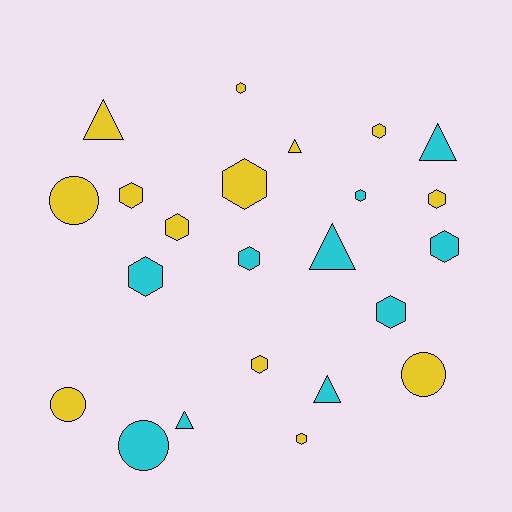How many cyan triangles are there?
There are 4 cyan triangles.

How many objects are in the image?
There are 23 objects.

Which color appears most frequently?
Yellow, with 13 objects.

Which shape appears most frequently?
Hexagon, with 13 objects.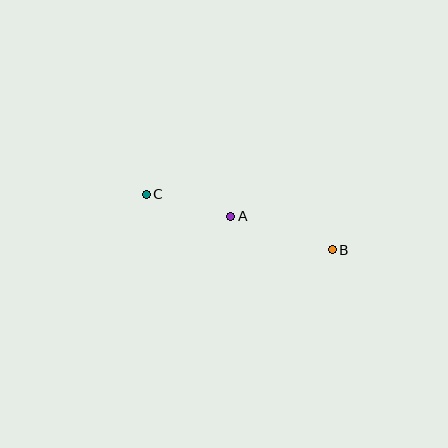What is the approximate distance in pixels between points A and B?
The distance between A and B is approximately 107 pixels.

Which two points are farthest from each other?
Points B and C are farthest from each other.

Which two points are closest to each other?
Points A and C are closest to each other.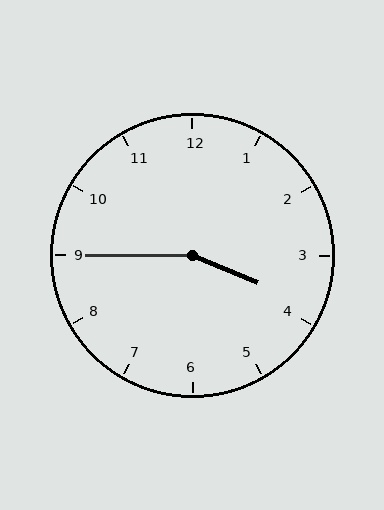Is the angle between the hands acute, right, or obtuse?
It is obtuse.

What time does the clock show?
3:45.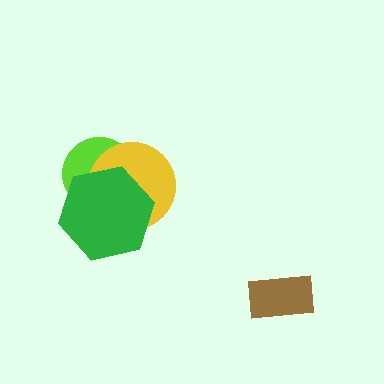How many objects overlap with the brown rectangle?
0 objects overlap with the brown rectangle.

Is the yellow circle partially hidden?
Yes, it is partially covered by another shape.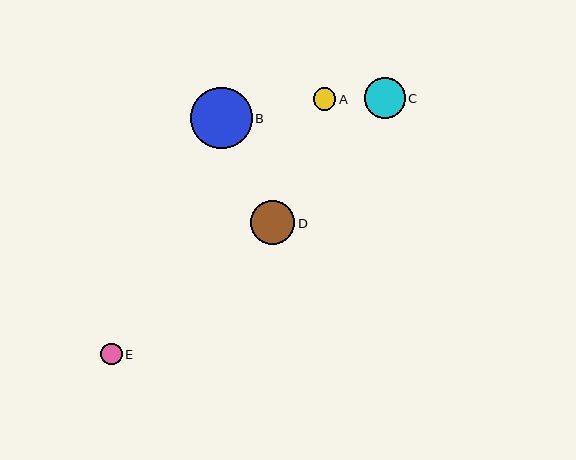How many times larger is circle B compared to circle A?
Circle B is approximately 2.8 times the size of circle A.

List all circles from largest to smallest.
From largest to smallest: B, D, C, A, E.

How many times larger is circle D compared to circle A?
Circle D is approximately 1.9 times the size of circle A.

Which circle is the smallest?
Circle E is the smallest with a size of approximately 22 pixels.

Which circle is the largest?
Circle B is the largest with a size of approximately 62 pixels.